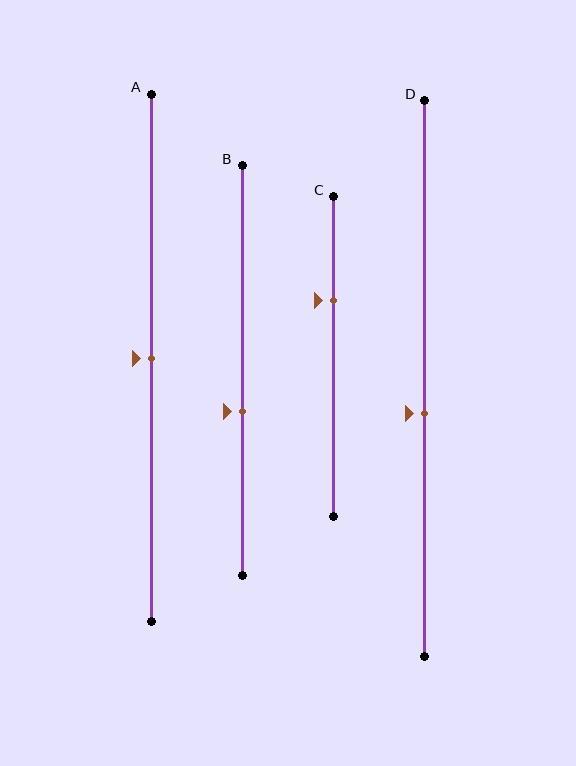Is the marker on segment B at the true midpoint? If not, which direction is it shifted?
No, the marker on segment B is shifted downward by about 10% of the segment length.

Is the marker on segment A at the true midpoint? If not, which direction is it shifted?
Yes, the marker on segment A is at the true midpoint.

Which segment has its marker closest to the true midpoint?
Segment A has its marker closest to the true midpoint.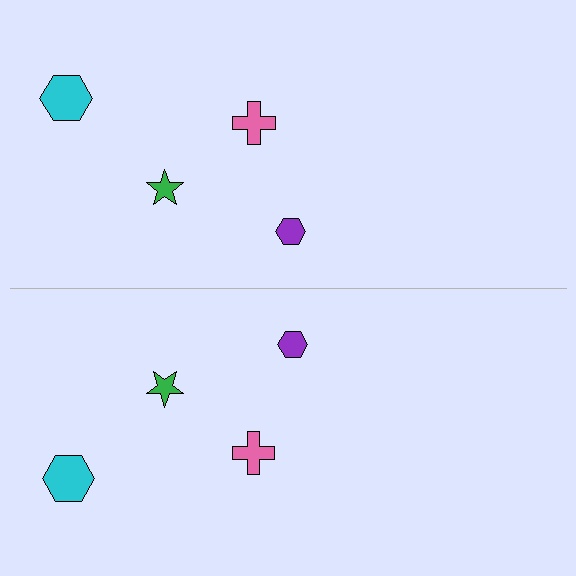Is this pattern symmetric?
Yes, this pattern has bilateral (reflection) symmetry.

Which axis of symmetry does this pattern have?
The pattern has a horizontal axis of symmetry running through the center of the image.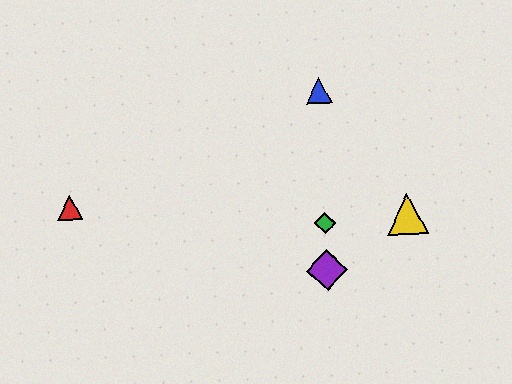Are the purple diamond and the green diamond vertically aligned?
Yes, both are at x≈327.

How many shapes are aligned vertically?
3 shapes (the blue triangle, the green diamond, the purple diamond) are aligned vertically.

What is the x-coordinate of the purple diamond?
The purple diamond is at x≈327.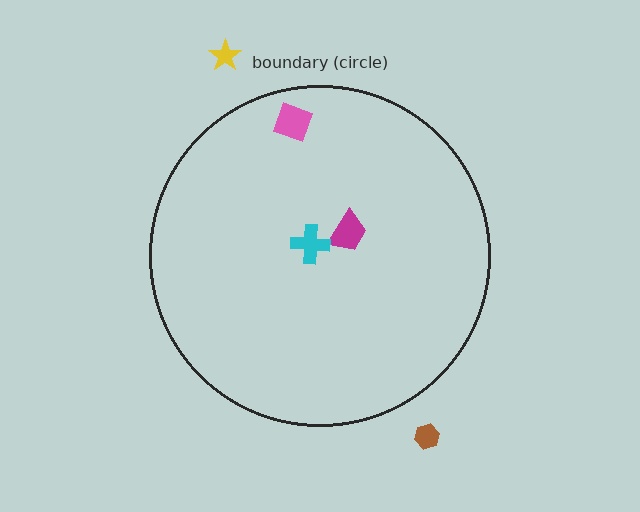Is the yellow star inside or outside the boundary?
Outside.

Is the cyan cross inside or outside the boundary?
Inside.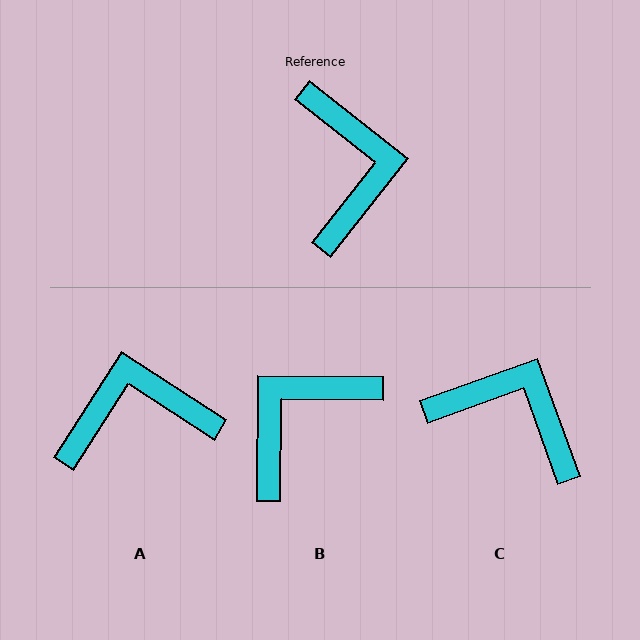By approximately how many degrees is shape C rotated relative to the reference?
Approximately 58 degrees counter-clockwise.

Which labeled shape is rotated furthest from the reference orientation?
B, about 128 degrees away.